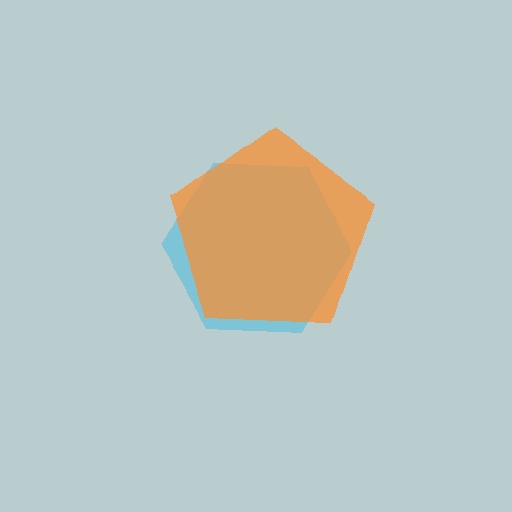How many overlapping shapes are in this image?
There are 2 overlapping shapes in the image.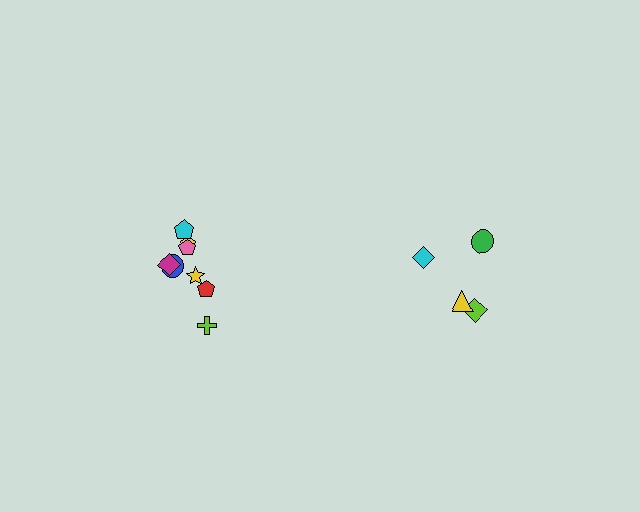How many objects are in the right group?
There are 4 objects.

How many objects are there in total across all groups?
There are 12 objects.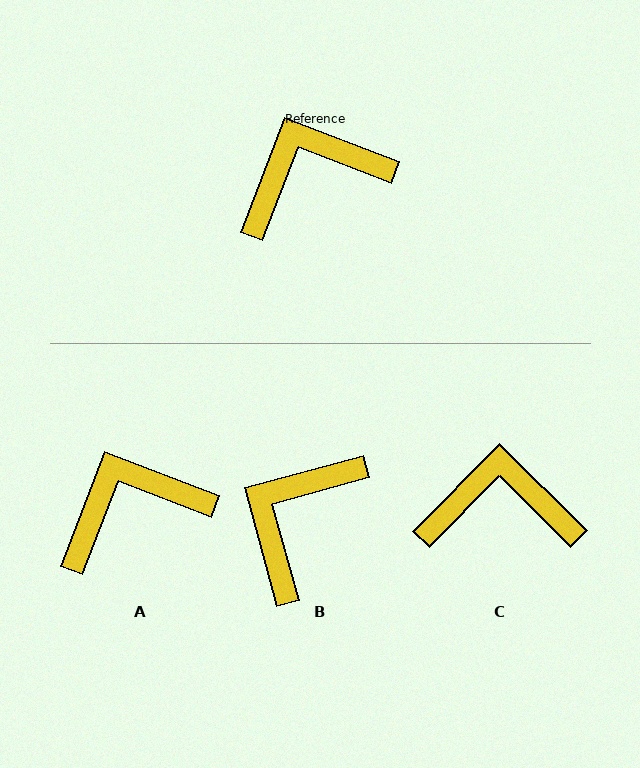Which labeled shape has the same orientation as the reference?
A.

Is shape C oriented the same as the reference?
No, it is off by about 24 degrees.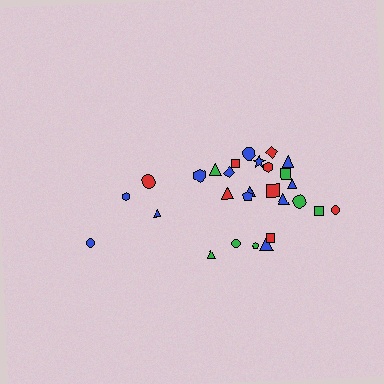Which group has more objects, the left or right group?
The right group.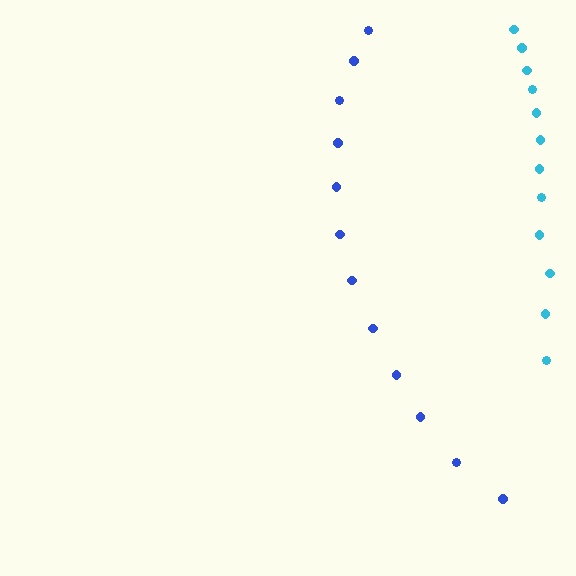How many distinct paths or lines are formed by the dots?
There are 2 distinct paths.